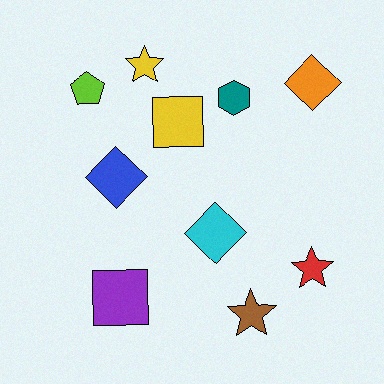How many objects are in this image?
There are 10 objects.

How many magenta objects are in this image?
There are no magenta objects.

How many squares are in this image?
There are 2 squares.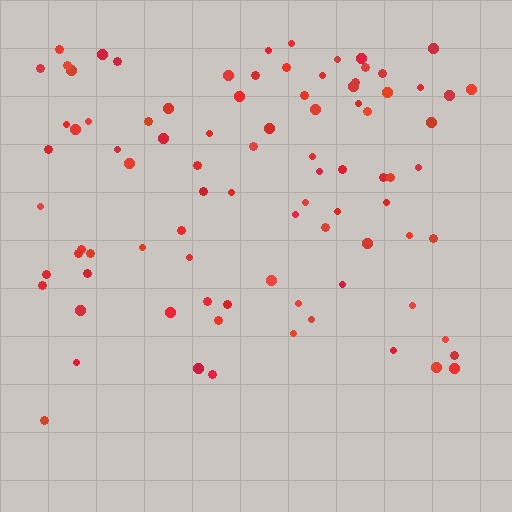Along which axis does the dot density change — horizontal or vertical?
Vertical.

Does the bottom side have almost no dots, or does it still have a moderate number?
Still a moderate number, just noticeably fewer than the top.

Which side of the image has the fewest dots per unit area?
The bottom.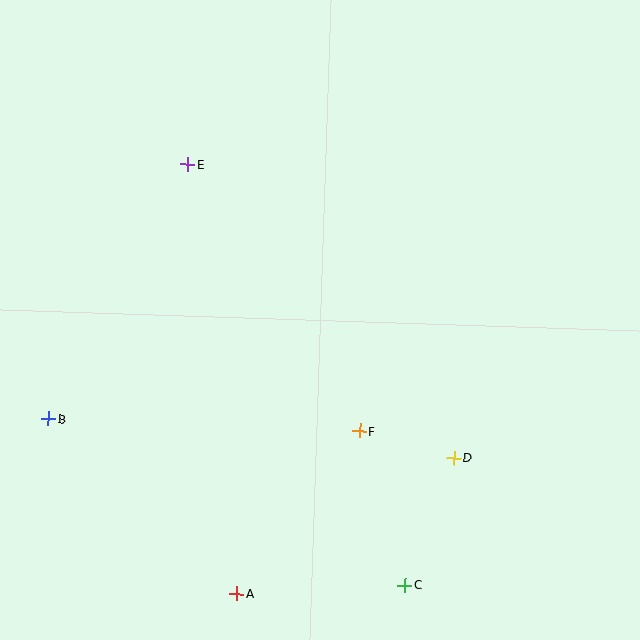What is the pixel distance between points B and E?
The distance between B and E is 290 pixels.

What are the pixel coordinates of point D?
Point D is at (454, 458).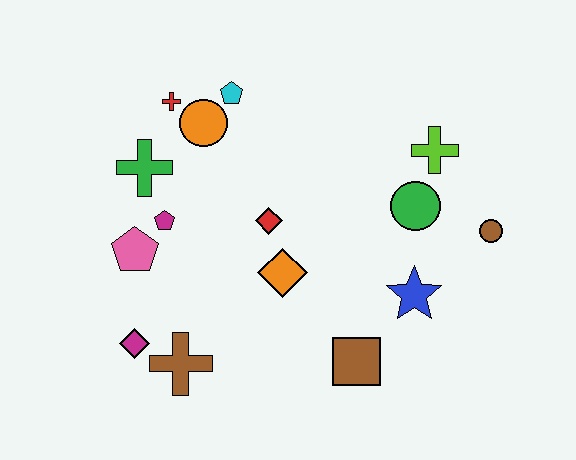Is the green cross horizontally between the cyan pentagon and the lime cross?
No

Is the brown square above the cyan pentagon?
No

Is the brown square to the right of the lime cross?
No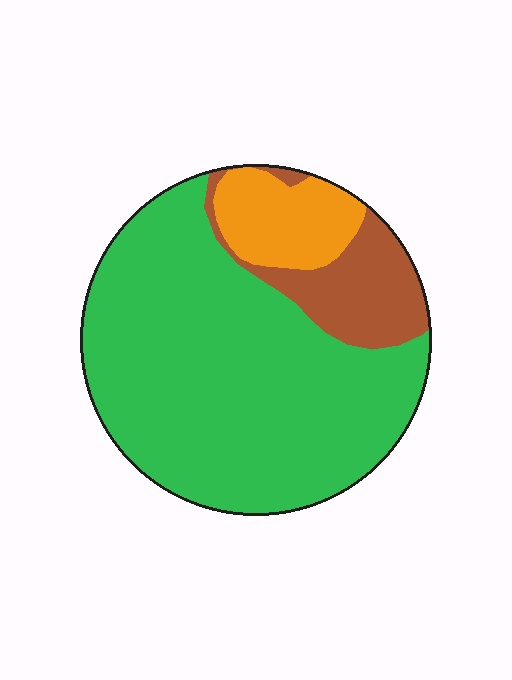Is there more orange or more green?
Green.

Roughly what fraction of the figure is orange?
Orange takes up about one eighth (1/8) of the figure.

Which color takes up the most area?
Green, at roughly 75%.